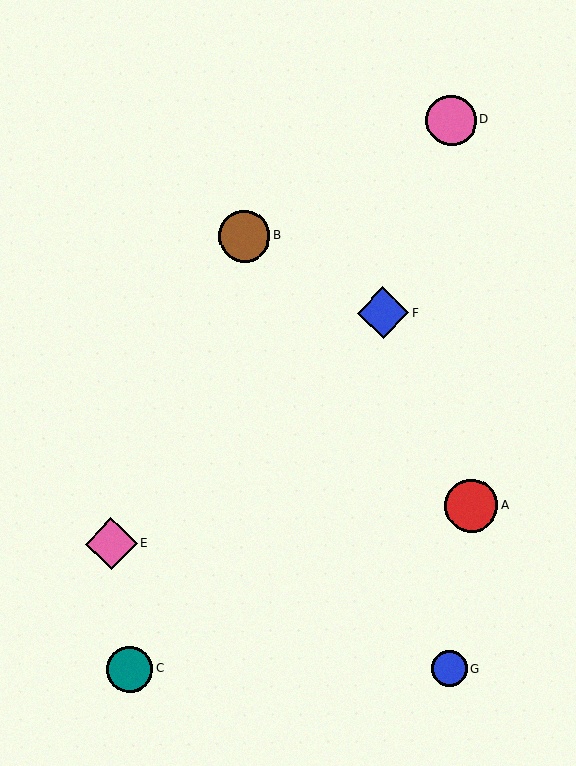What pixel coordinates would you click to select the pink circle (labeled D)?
Click at (451, 120) to select the pink circle D.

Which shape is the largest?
The red circle (labeled A) is the largest.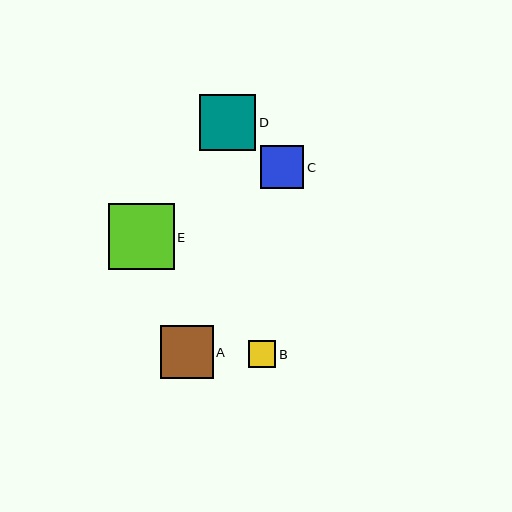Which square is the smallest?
Square B is the smallest with a size of approximately 27 pixels.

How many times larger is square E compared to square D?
Square E is approximately 1.2 times the size of square D.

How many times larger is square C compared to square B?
Square C is approximately 1.6 times the size of square B.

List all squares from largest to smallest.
From largest to smallest: E, D, A, C, B.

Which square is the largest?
Square E is the largest with a size of approximately 66 pixels.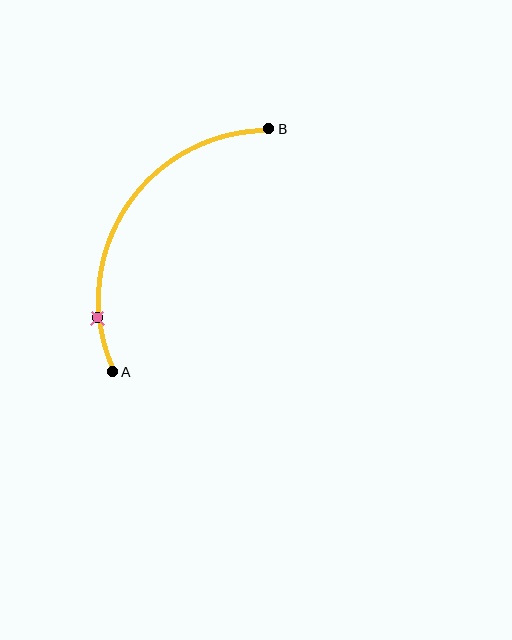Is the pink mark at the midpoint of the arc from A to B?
No. The pink mark lies on the arc but is closer to endpoint A. The arc midpoint would be at the point on the curve equidistant along the arc from both A and B.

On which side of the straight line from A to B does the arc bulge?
The arc bulges to the left of the straight line connecting A and B.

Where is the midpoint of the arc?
The arc midpoint is the point on the curve farthest from the straight line joining A and B. It sits to the left of that line.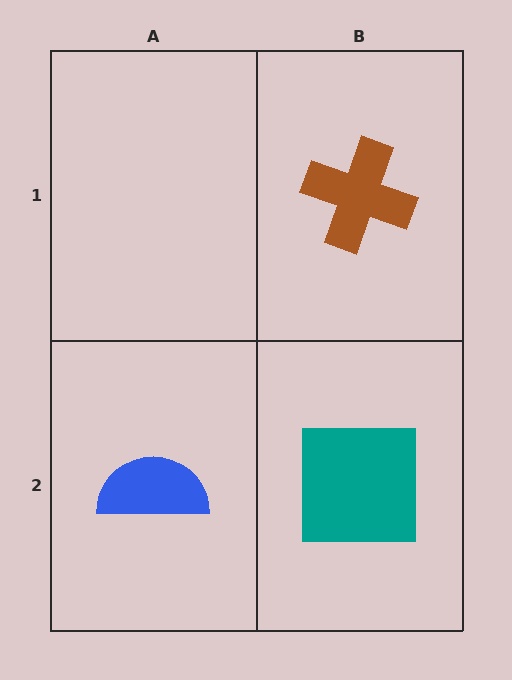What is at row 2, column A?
A blue semicircle.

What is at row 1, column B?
A brown cross.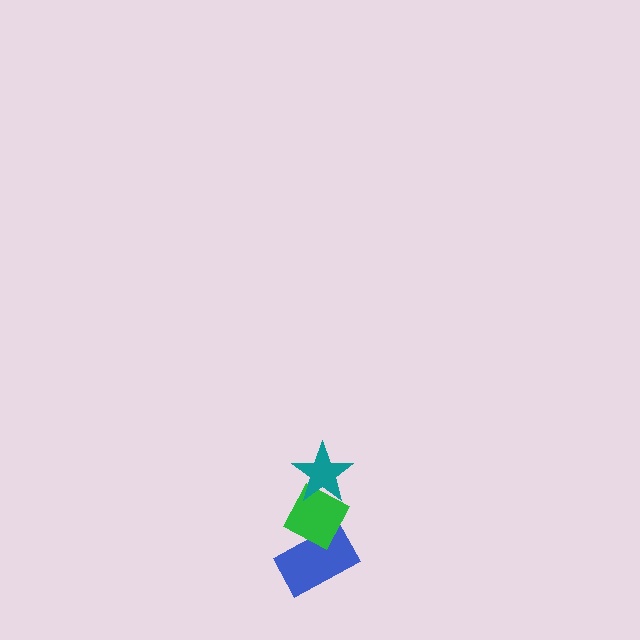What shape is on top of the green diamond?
The teal star is on top of the green diamond.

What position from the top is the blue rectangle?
The blue rectangle is 3rd from the top.